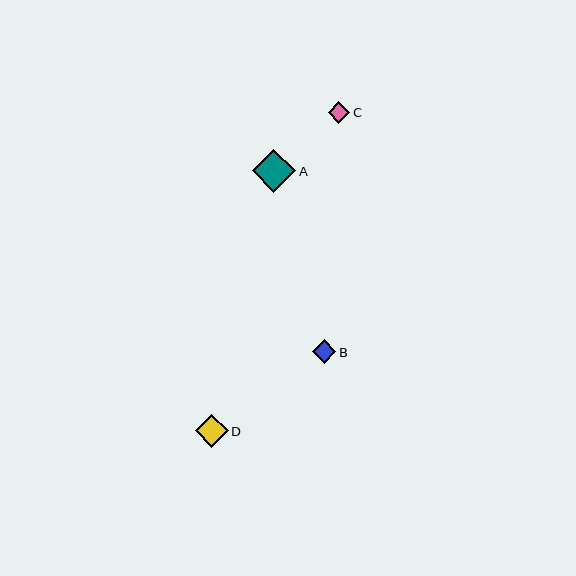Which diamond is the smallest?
Diamond C is the smallest with a size of approximately 22 pixels.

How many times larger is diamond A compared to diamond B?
Diamond A is approximately 1.8 times the size of diamond B.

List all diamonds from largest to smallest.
From largest to smallest: A, D, B, C.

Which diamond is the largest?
Diamond A is the largest with a size of approximately 43 pixels.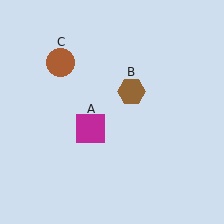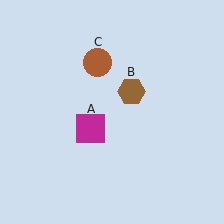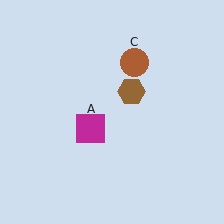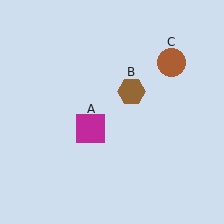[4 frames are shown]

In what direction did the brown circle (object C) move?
The brown circle (object C) moved right.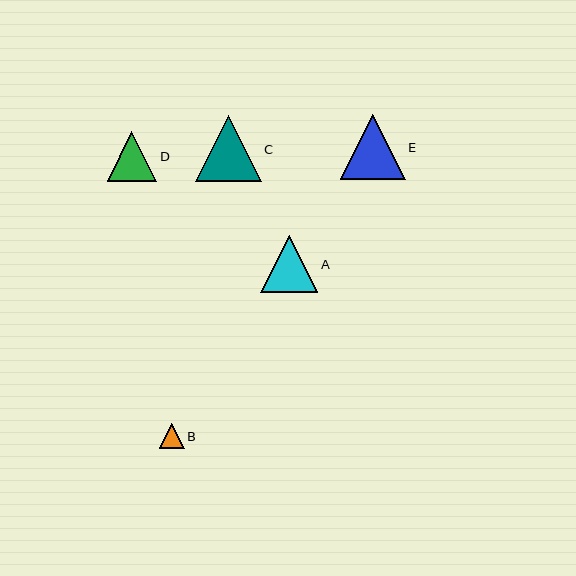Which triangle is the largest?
Triangle C is the largest with a size of approximately 66 pixels.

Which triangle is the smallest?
Triangle B is the smallest with a size of approximately 25 pixels.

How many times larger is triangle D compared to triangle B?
Triangle D is approximately 2.0 times the size of triangle B.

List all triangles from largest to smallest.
From largest to smallest: C, E, A, D, B.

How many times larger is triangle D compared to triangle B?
Triangle D is approximately 2.0 times the size of triangle B.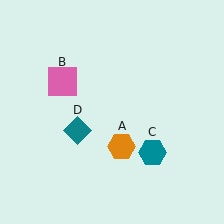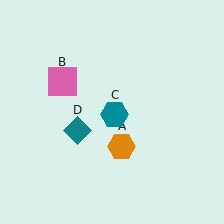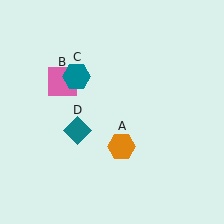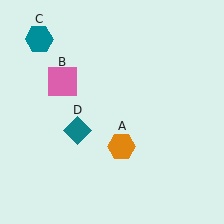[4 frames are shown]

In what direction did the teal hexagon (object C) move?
The teal hexagon (object C) moved up and to the left.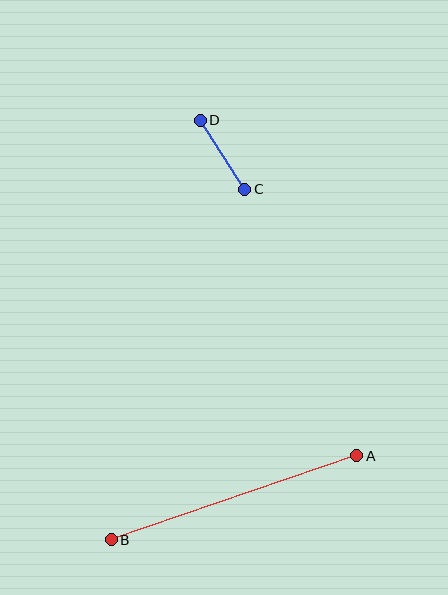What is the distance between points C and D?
The distance is approximately 82 pixels.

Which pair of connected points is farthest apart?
Points A and B are farthest apart.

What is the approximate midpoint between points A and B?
The midpoint is at approximately (234, 498) pixels.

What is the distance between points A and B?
The distance is approximately 260 pixels.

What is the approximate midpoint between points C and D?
The midpoint is at approximately (222, 155) pixels.